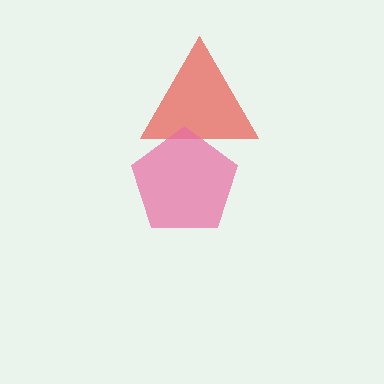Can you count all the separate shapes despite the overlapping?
Yes, there are 2 separate shapes.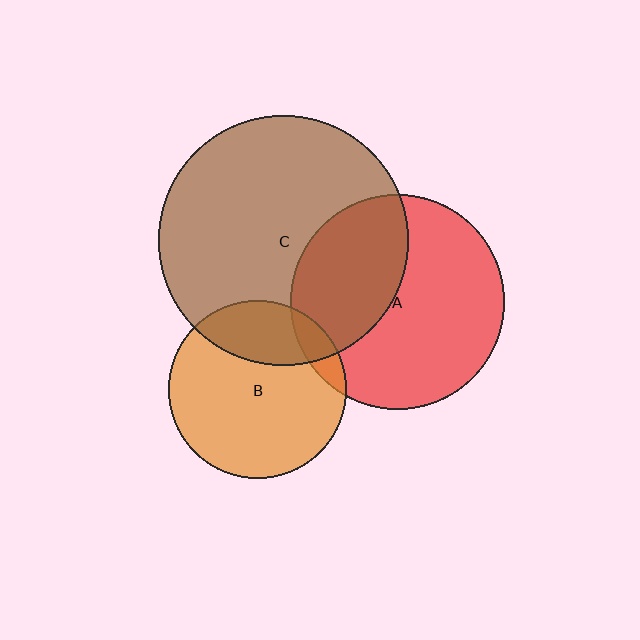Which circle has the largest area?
Circle C (brown).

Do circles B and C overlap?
Yes.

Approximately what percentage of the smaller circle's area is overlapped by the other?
Approximately 25%.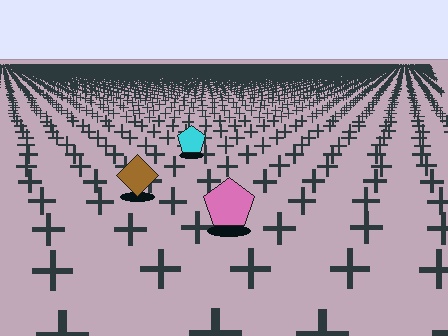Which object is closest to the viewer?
The pink pentagon is closest. The texture marks near it are larger and more spread out.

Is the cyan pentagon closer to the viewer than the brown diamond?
No. The brown diamond is closer — you can tell from the texture gradient: the ground texture is coarser near it.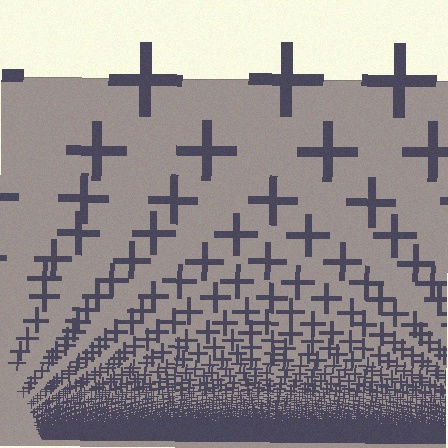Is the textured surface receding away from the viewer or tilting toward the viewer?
The surface appears to tilt toward the viewer. Texture elements get larger and sparser toward the top.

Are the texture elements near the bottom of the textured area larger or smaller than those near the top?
Smaller. The gradient is inverted — elements near the bottom are smaller and denser.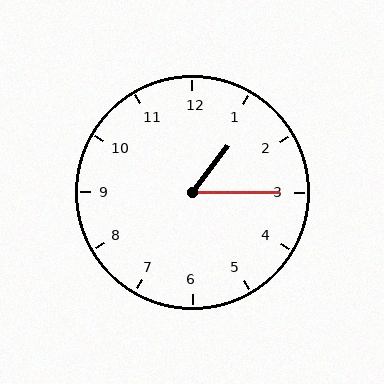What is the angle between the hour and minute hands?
Approximately 52 degrees.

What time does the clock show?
1:15.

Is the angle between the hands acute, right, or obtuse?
It is acute.